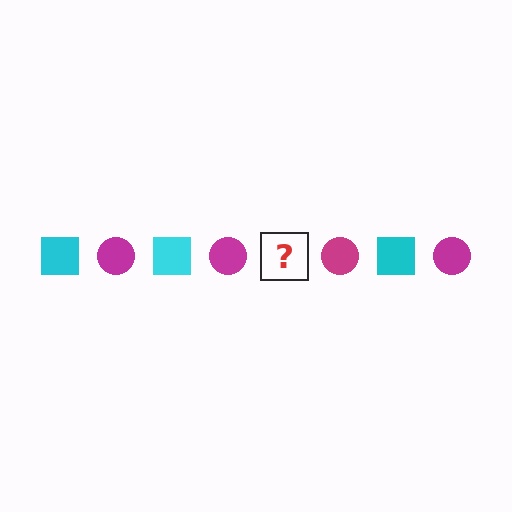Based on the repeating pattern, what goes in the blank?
The blank should be a cyan square.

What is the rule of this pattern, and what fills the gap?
The rule is that the pattern alternates between cyan square and magenta circle. The gap should be filled with a cyan square.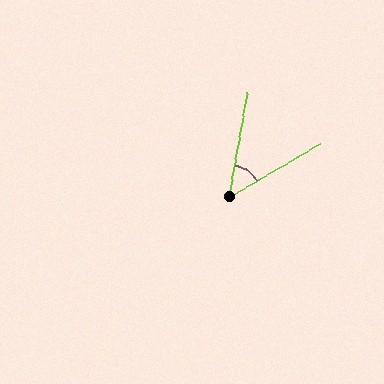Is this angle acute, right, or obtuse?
It is acute.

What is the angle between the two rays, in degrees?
Approximately 50 degrees.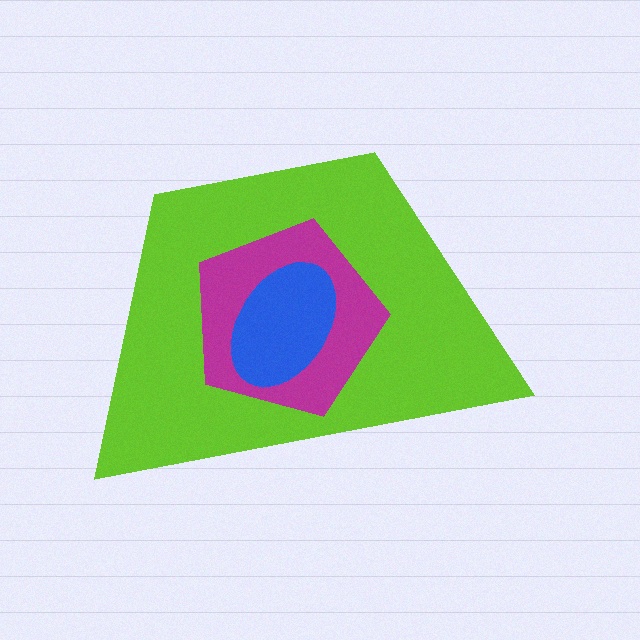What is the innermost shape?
The blue ellipse.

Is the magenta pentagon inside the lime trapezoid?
Yes.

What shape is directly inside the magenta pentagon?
The blue ellipse.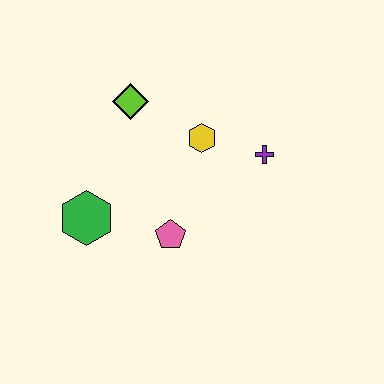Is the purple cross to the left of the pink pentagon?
No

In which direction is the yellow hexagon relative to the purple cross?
The yellow hexagon is to the left of the purple cross.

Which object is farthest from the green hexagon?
The purple cross is farthest from the green hexagon.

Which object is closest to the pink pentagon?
The green hexagon is closest to the pink pentagon.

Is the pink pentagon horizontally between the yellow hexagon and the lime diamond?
Yes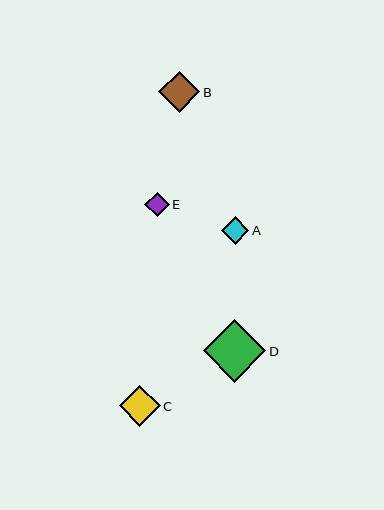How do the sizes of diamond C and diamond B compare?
Diamond C and diamond B are approximately the same size.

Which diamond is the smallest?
Diamond E is the smallest with a size of approximately 24 pixels.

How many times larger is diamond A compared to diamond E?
Diamond A is approximately 1.1 times the size of diamond E.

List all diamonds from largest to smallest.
From largest to smallest: D, C, B, A, E.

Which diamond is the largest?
Diamond D is the largest with a size of approximately 63 pixels.